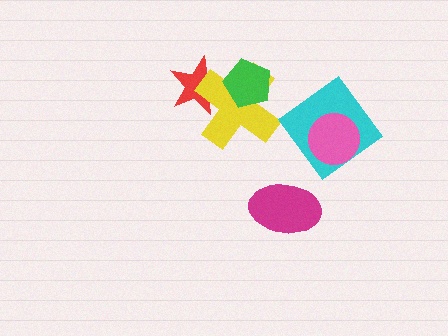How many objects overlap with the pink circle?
1 object overlaps with the pink circle.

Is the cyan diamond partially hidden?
Yes, it is partially covered by another shape.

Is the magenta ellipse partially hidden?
No, no other shape covers it.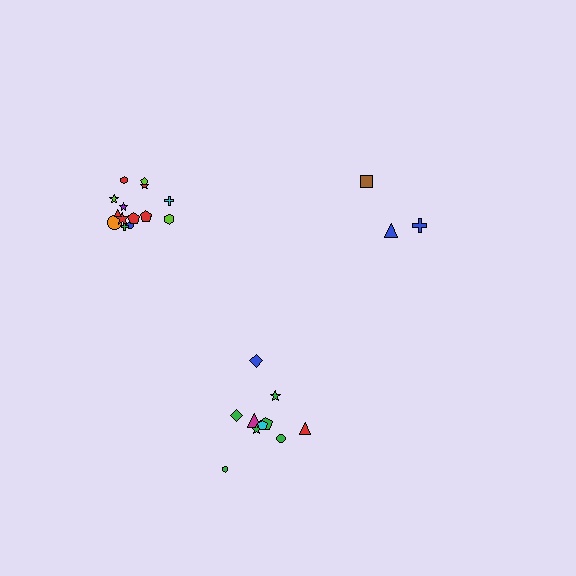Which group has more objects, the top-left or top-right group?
The top-left group.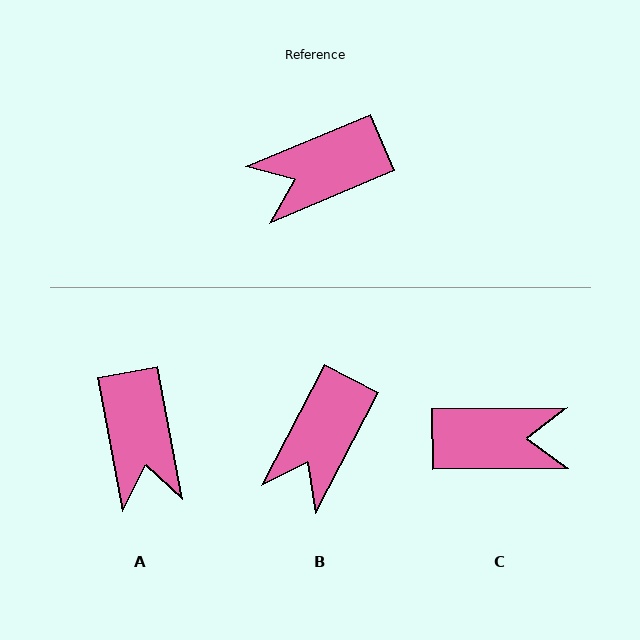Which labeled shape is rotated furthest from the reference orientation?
C, about 158 degrees away.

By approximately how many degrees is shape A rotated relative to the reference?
Approximately 78 degrees counter-clockwise.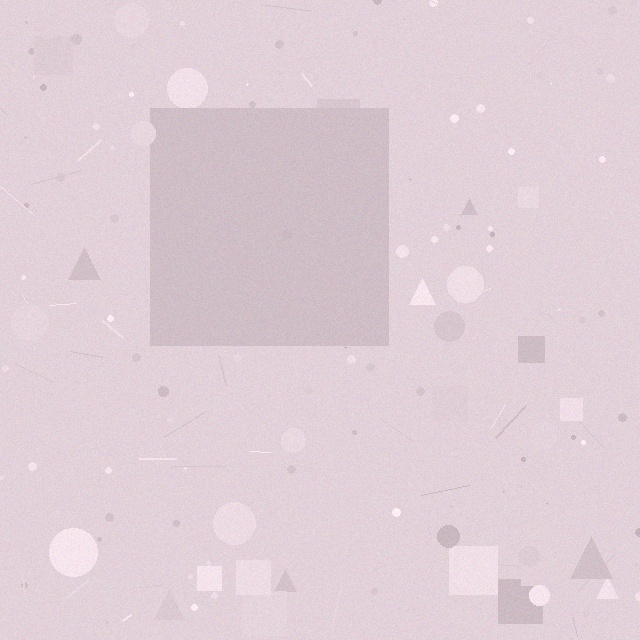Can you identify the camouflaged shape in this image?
The camouflaged shape is a square.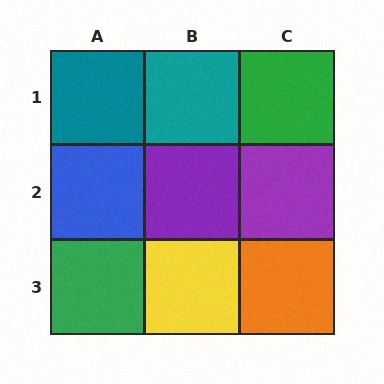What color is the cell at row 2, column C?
Purple.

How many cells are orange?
1 cell is orange.